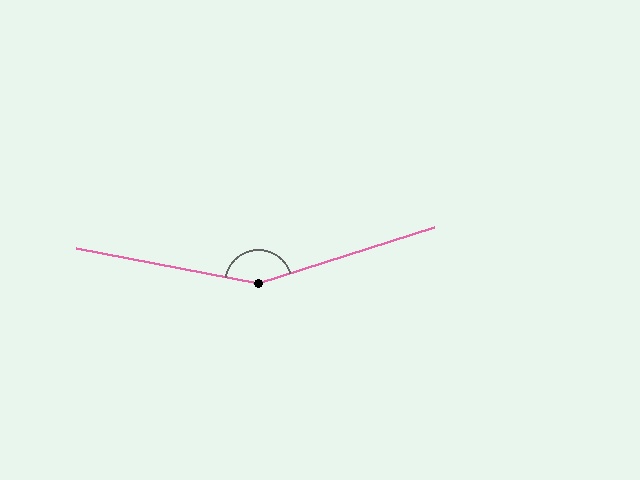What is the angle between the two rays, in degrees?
Approximately 151 degrees.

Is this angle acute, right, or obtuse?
It is obtuse.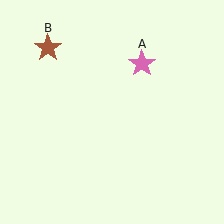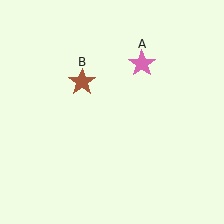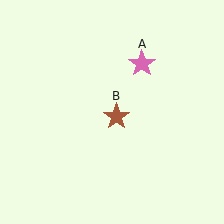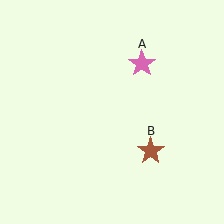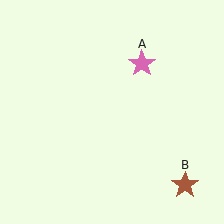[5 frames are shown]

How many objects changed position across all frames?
1 object changed position: brown star (object B).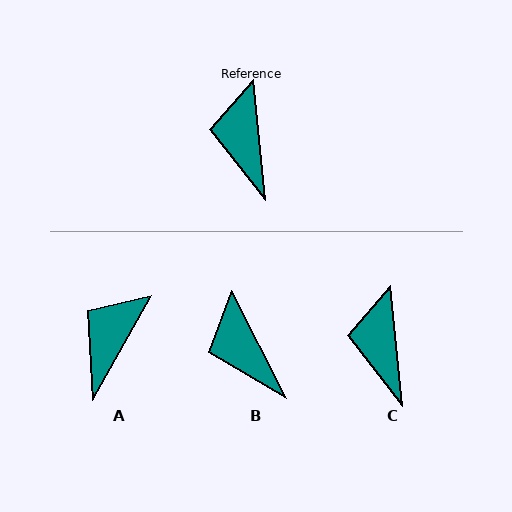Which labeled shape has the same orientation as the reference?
C.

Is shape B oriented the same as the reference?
No, it is off by about 22 degrees.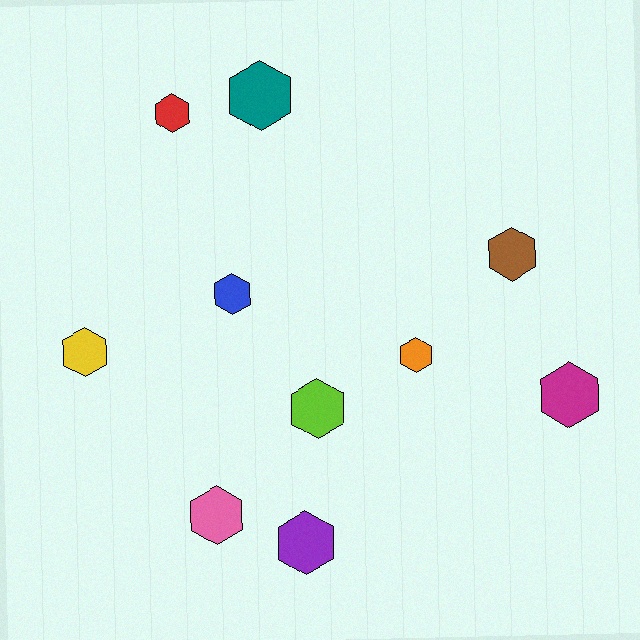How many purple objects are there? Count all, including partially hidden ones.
There is 1 purple object.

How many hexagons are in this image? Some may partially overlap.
There are 10 hexagons.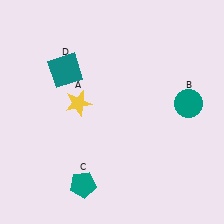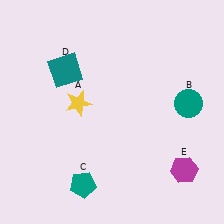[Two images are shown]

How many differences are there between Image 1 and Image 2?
There is 1 difference between the two images.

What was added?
A magenta hexagon (E) was added in Image 2.